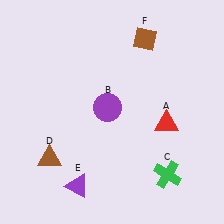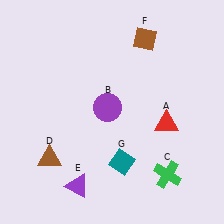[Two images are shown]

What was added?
A teal diamond (G) was added in Image 2.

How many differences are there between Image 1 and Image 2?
There is 1 difference between the two images.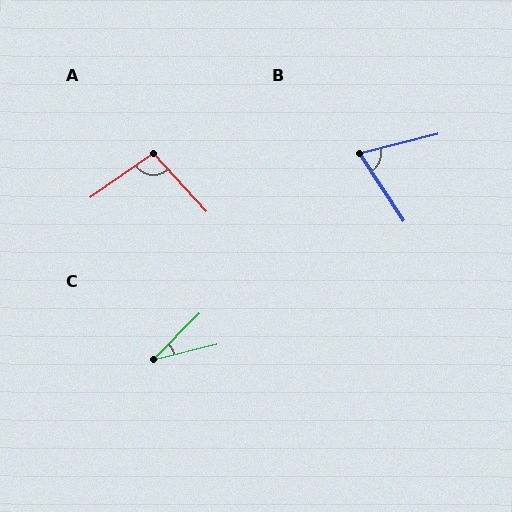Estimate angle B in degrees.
Approximately 71 degrees.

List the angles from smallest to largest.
C (31°), B (71°), A (97°).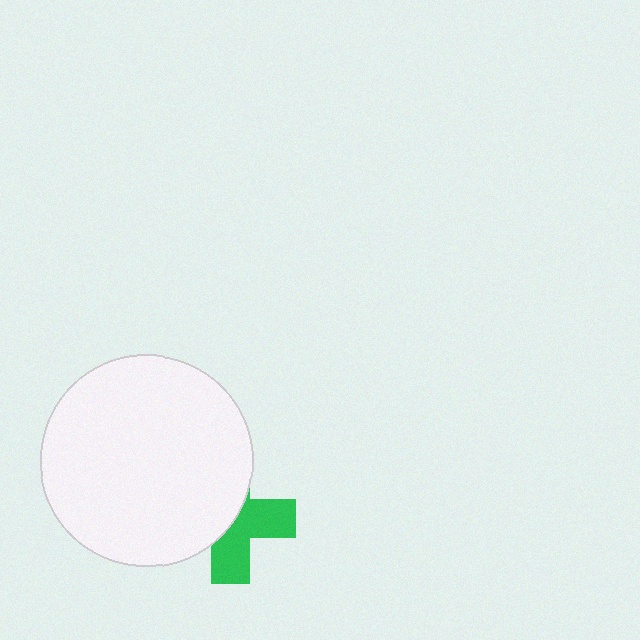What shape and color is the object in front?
The object in front is a white circle.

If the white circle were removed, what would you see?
You would see the complete green cross.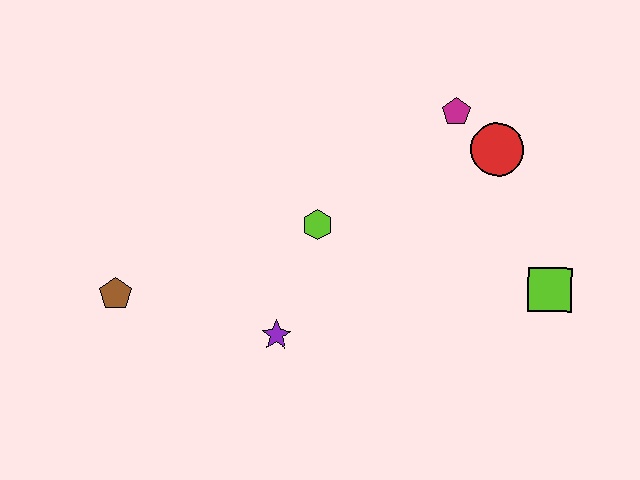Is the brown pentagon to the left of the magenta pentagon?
Yes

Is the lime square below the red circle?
Yes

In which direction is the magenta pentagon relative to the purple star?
The magenta pentagon is above the purple star.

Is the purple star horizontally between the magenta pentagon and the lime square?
No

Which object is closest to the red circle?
The magenta pentagon is closest to the red circle.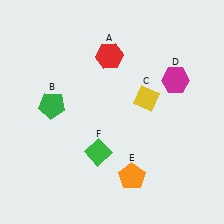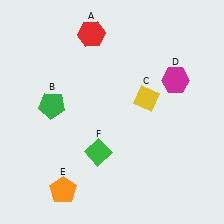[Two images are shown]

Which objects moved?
The objects that moved are: the red hexagon (A), the orange pentagon (E).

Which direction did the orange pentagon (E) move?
The orange pentagon (E) moved left.